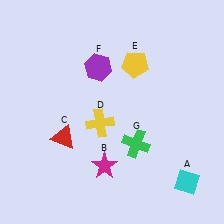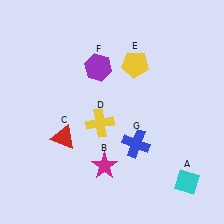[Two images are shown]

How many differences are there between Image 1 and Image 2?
There is 1 difference between the two images.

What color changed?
The cross (G) changed from green in Image 1 to blue in Image 2.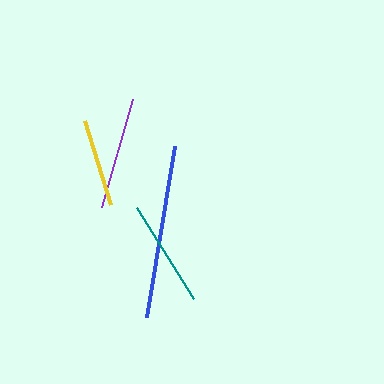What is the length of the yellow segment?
The yellow segment is approximately 88 pixels long.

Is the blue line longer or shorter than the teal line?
The blue line is longer than the teal line.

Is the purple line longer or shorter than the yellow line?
The purple line is longer than the yellow line.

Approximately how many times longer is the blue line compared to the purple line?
The blue line is approximately 1.5 times the length of the purple line.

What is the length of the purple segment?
The purple segment is approximately 112 pixels long.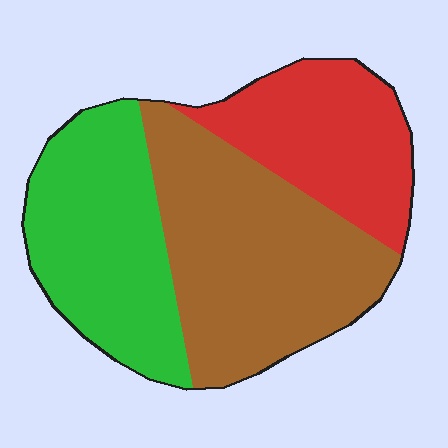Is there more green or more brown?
Brown.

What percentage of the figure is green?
Green covers 32% of the figure.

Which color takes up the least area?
Red, at roughly 25%.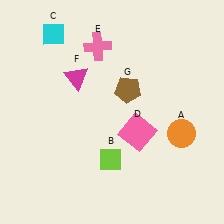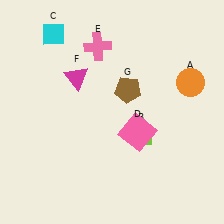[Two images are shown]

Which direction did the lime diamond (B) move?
The lime diamond (B) moved right.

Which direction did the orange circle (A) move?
The orange circle (A) moved up.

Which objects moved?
The objects that moved are: the orange circle (A), the lime diamond (B).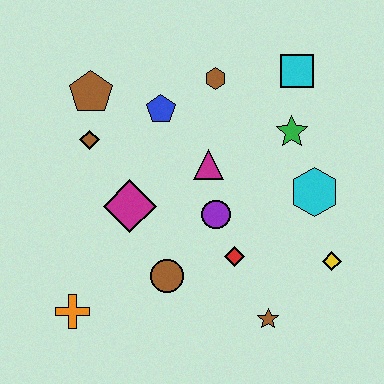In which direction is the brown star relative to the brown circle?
The brown star is to the right of the brown circle.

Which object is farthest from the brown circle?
The cyan square is farthest from the brown circle.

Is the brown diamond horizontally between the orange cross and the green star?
Yes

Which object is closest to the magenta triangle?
The purple circle is closest to the magenta triangle.